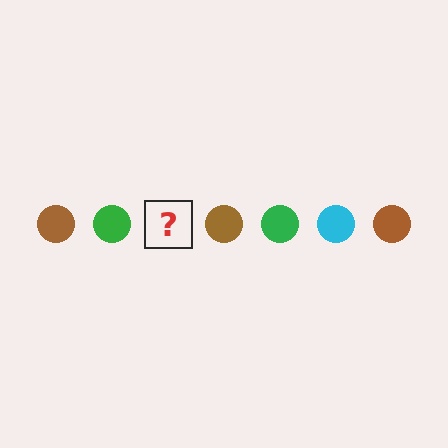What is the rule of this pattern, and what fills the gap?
The rule is that the pattern cycles through brown, green, cyan circles. The gap should be filled with a cyan circle.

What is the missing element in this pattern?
The missing element is a cyan circle.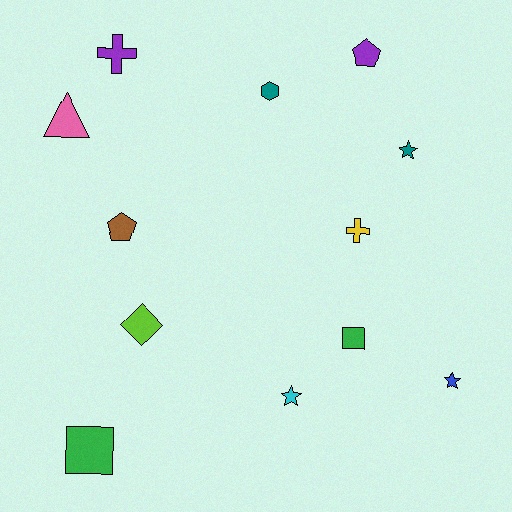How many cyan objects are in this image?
There is 1 cyan object.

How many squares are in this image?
There are 2 squares.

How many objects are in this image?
There are 12 objects.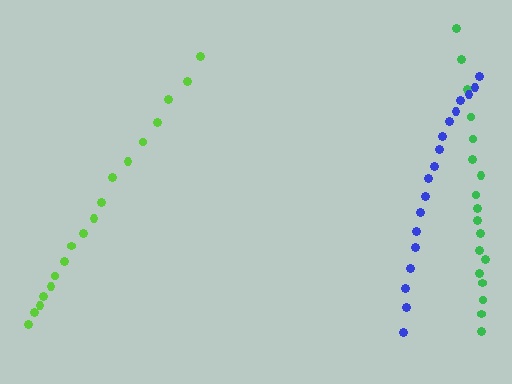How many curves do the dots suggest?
There are 3 distinct paths.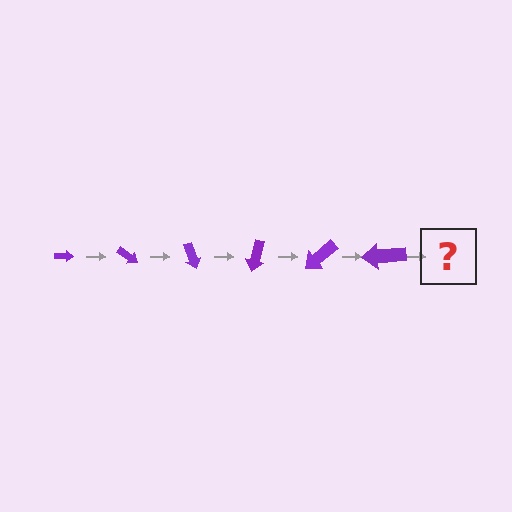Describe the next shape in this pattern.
It should be an arrow, larger than the previous one and rotated 210 degrees from the start.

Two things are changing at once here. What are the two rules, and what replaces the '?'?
The two rules are that the arrow grows larger each step and it rotates 35 degrees each step. The '?' should be an arrow, larger than the previous one and rotated 210 degrees from the start.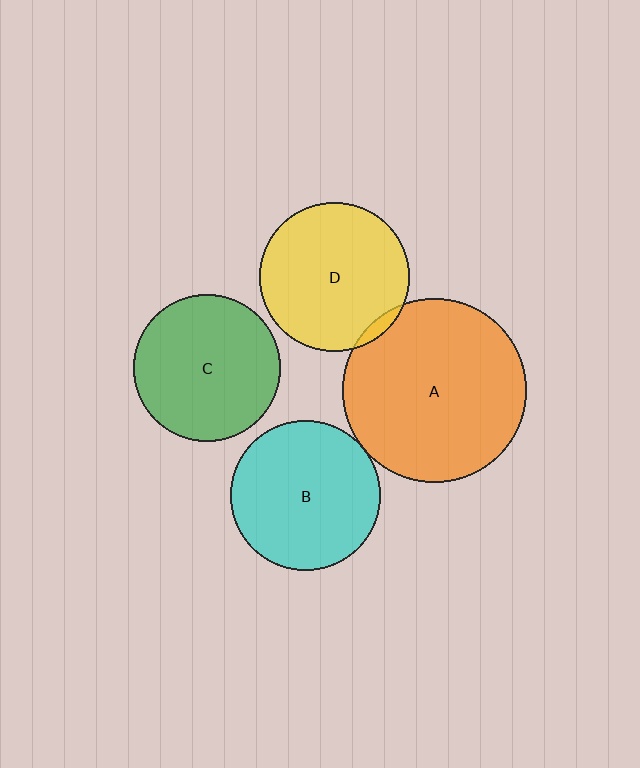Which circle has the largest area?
Circle A (orange).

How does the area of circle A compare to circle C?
Approximately 1.6 times.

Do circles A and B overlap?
Yes.